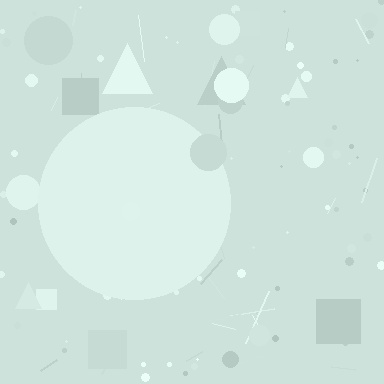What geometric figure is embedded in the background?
A circle is embedded in the background.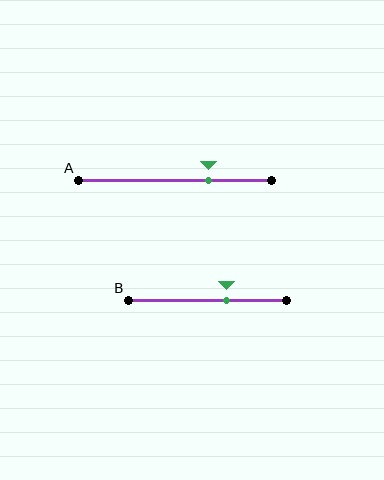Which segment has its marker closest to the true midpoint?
Segment B has its marker closest to the true midpoint.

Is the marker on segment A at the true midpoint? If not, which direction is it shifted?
No, the marker on segment A is shifted to the right by about 17% of the segment length.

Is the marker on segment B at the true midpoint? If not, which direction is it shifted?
No, the marker on segment B is shifted to the right by about 12% of the segment length.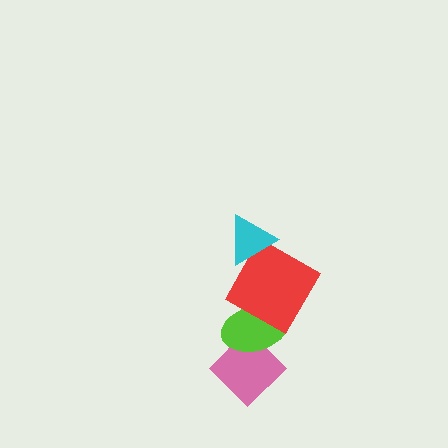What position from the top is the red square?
The red square is 2nd from the top.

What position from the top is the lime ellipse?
The lime ellipse is 3rd from the top.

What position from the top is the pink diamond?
The pink diamond is 4th from the top.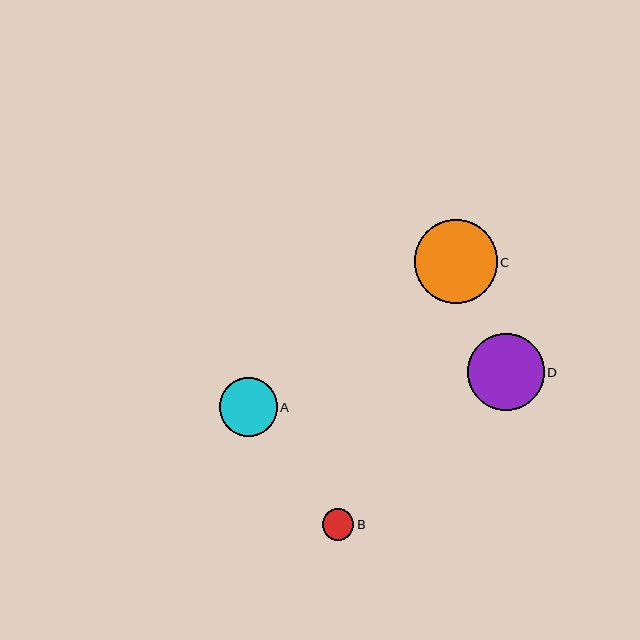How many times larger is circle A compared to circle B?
Circle A is approximately 1.9 times the size of circle B.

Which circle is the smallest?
Circle B is the smallest with a size of approximately 31 pixels.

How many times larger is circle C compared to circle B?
Circle C is approximately 2.7 times the size of circle B.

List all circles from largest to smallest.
From largest to smallest: C, D, A, B.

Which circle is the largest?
Circle C is the largest with a size of approximately 83 pixels.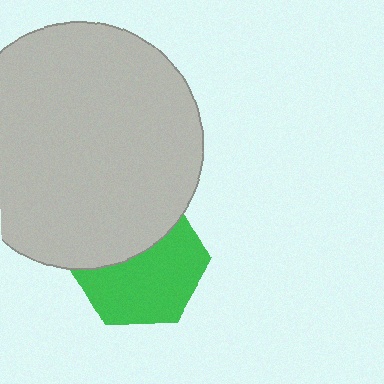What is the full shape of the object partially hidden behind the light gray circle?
The partially hidden object is a green hexagon.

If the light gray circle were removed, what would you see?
You would see the complete green hexagon.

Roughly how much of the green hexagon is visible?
About half of it is visible (roughly 59%).